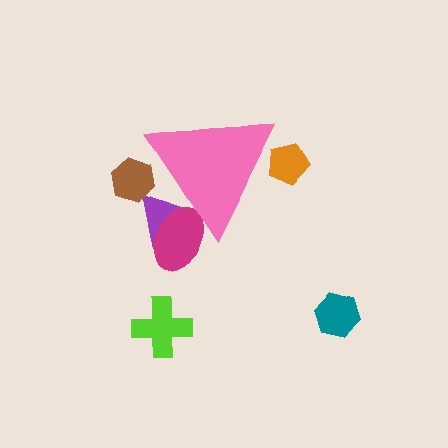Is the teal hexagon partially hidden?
No, the teal hexagon is fully visible.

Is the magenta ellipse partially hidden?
Yes, the magenta ellipse is partially hidden behind the pink triangle.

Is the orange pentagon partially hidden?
Yes, the orange pentagon is partially hidden behind the pink triangle.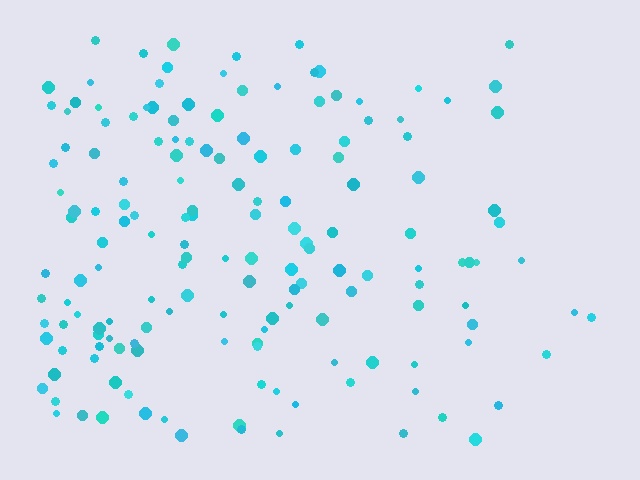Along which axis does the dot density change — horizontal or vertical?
Horizontal.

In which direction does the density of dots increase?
From right to left, with the left side densest.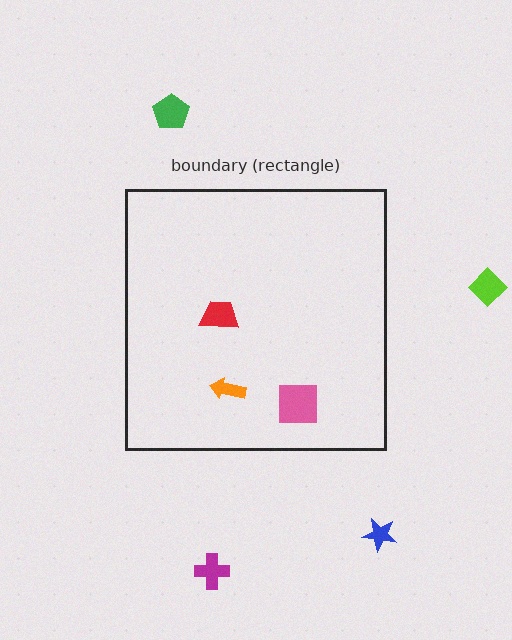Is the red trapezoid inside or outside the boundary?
Inside.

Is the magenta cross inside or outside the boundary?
Outside.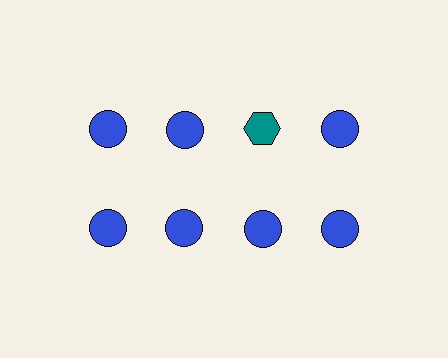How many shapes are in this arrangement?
There are 8 shapes arranged in a grid pattern.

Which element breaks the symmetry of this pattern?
The teal hexagon in the top row, center column breaks the symmetry. All other shapes are blue circles.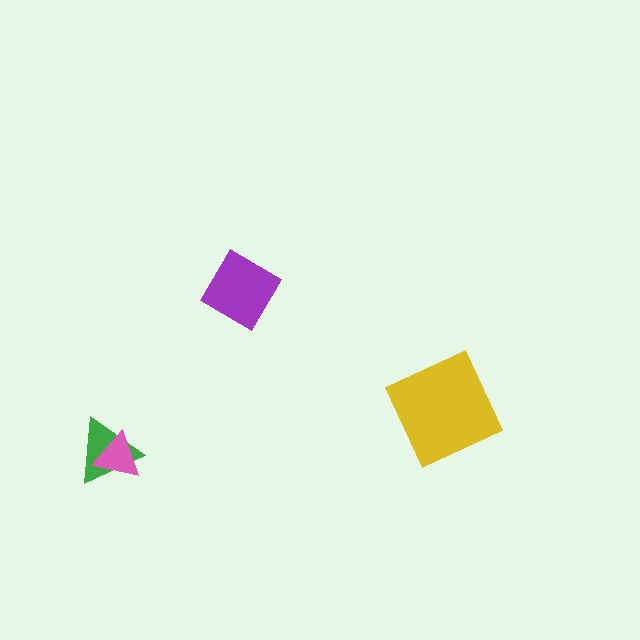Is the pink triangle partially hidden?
No, no other shape covers it.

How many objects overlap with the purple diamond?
0 objects overlap with the purple diamond.